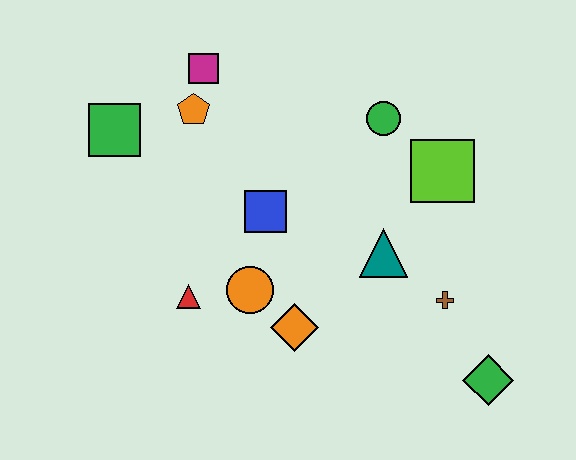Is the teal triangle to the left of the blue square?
No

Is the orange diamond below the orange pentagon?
Yes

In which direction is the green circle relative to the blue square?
The green circle is to the right of the blue square.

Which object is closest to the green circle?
The lime square is closest to the green circle.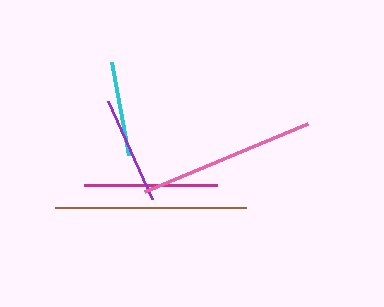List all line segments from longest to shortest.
From longest to shortest: brown, pink, magenta, purple, cyan.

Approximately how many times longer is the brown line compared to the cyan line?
The brown line is approximately 2.0 times the length of the cyan line.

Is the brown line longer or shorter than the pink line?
The brown line is longer than the pink line.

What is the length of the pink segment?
The pink segment is approximately 176 pixels long.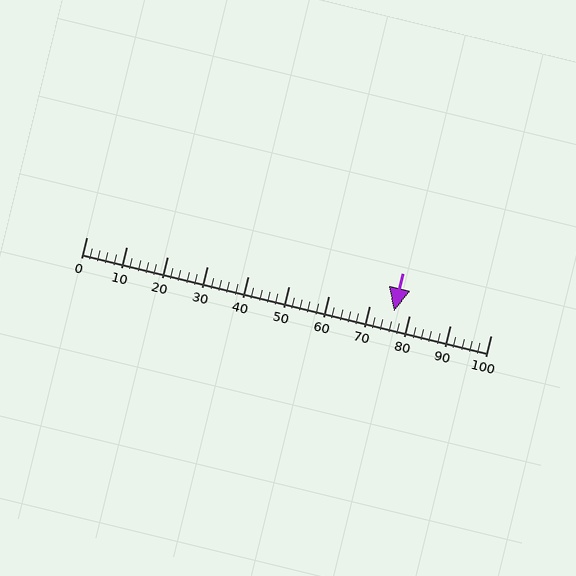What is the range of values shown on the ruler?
The ruler shows values from 0 to 100.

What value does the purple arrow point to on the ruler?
The purple arrow points to approximately 76.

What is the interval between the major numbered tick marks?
The major tick marks are spaced 10 units apart.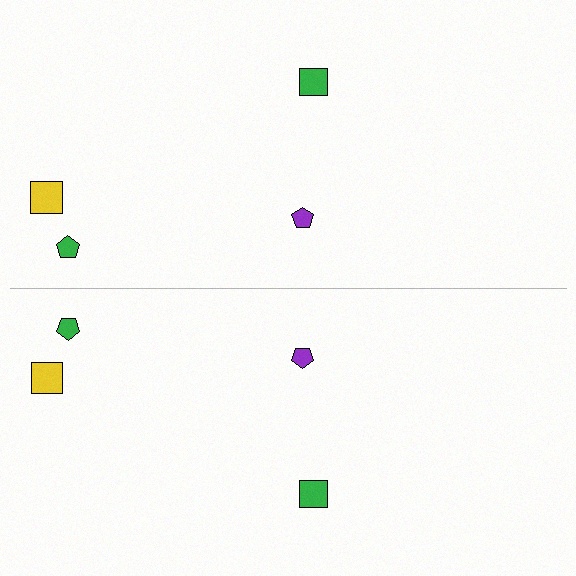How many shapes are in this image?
There are 8 shapes in this image.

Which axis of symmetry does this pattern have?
The pattern has a horizontal axis of symmetry running through the center of the image.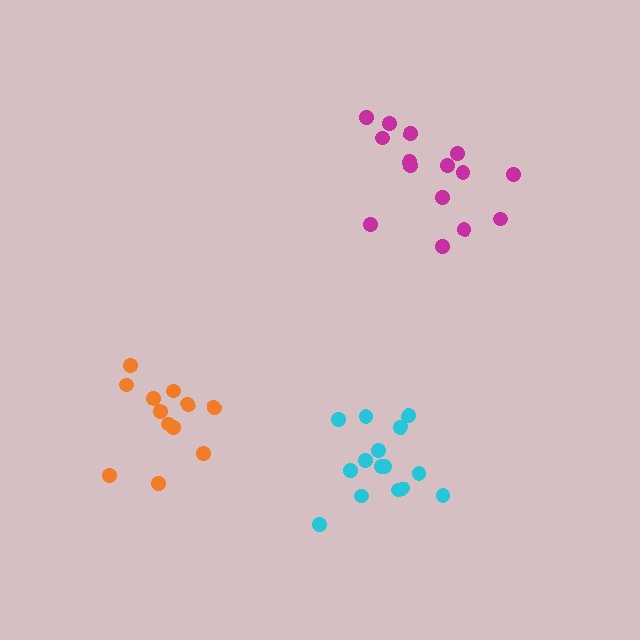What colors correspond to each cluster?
The clusters are colored: cyan, magenta, orange.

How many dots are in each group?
Group 1: 15 dots, Group 2: 15 dots, Group 3: 12 dots (42 total).